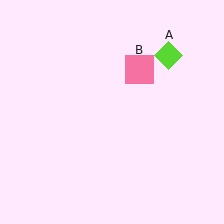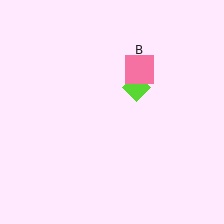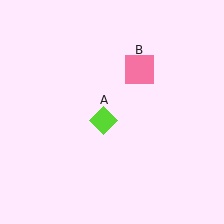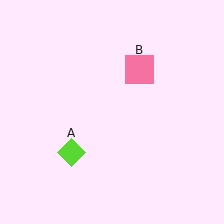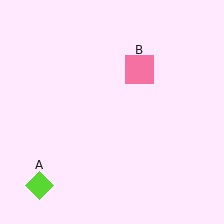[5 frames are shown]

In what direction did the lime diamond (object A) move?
The lime diamond (object A) moved down and to the left.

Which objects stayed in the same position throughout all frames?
Pink square (object B) remained stationary.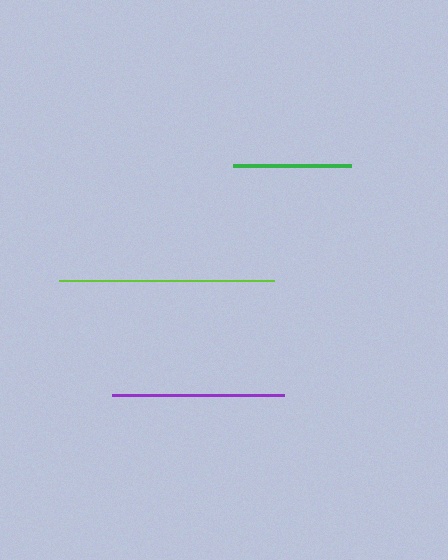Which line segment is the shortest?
The green line is the shortest at approximately 119 pixels.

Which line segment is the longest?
The lime line is the longest at approximately 215 pixels.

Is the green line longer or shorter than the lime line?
The lime line is longer than the green line.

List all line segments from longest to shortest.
From longest to shortest: lime, purple, green.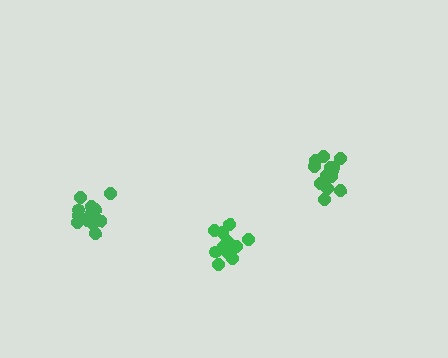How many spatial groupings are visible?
There are 3 spatial groupings.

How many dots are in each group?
Group 1: 14 dots, Group 2: 14 dots, Group 3: 13 dots (41 total).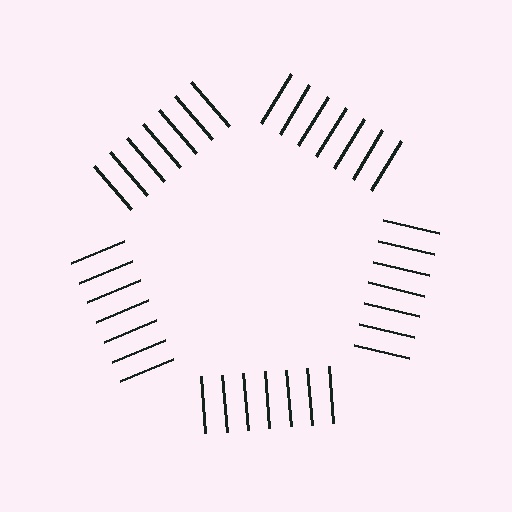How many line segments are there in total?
35 — 7 along each of the 5 edges.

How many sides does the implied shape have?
5 sides — the line-ends trace a pentagon.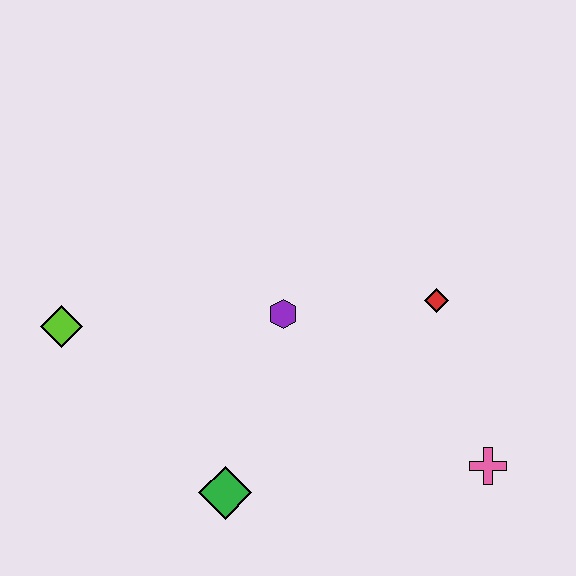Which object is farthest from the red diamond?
The lime diamond is farthest from the red diamond.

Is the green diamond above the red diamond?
No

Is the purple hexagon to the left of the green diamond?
No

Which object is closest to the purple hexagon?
The red diamond is closest to the purple hexagon.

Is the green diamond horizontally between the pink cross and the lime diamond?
Yes